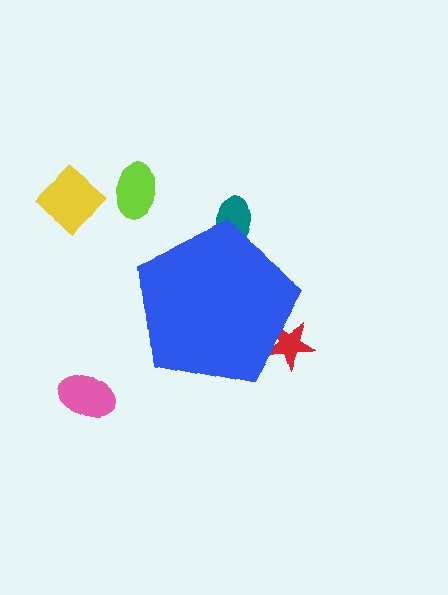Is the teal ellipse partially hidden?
Yes, the teal ellipse is partially hidden behind the blue pentagon.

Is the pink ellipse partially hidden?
No, the pink ellipse is fully visible.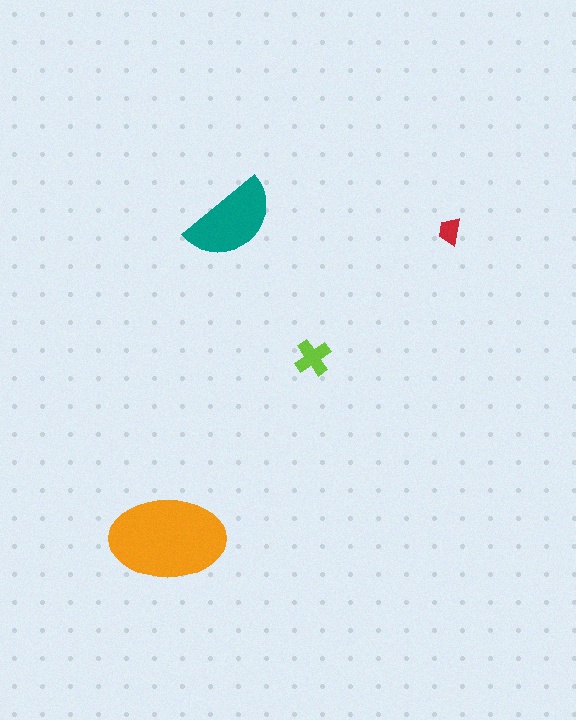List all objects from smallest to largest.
The red trapezoid, the lime cross, the teal semicircle, the orange ellipse.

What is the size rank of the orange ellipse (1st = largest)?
1st.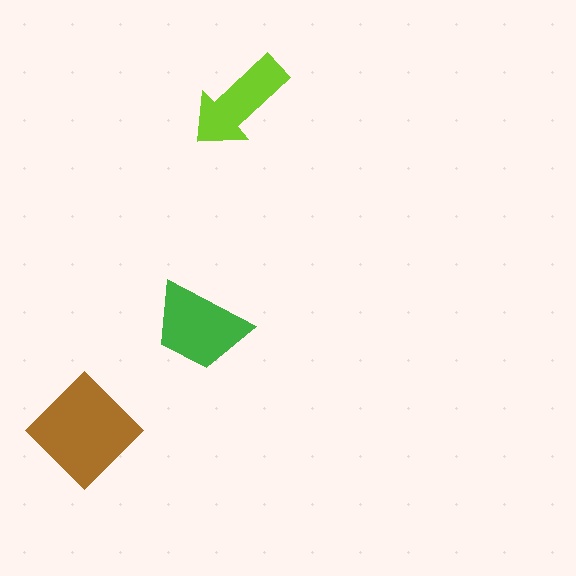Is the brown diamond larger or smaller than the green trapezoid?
Larger.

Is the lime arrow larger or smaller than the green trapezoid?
Smaller.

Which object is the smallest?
The lime arrow.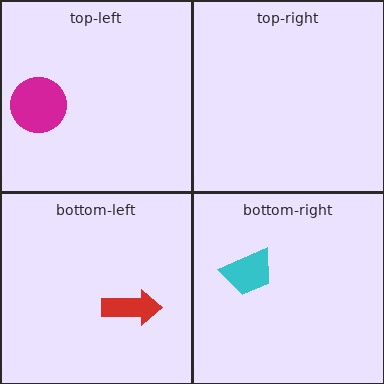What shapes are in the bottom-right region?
The cyan trapezoid.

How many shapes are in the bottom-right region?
1.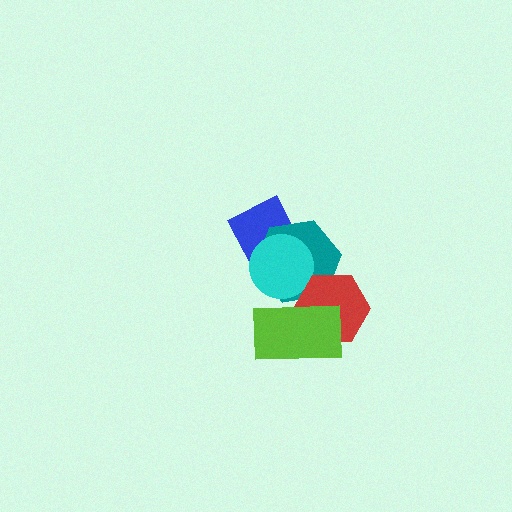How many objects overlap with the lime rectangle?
2 objects overlap with the lime rectangle.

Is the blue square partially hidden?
Yes, it is partially covered by another shape.